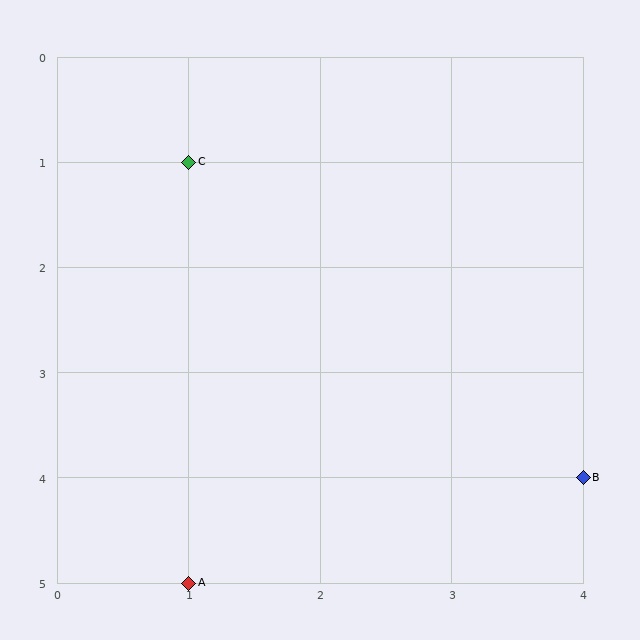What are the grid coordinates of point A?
Point A is at grid coordinates (1, 5).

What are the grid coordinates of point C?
Point C is at grid coordinates (1, 1).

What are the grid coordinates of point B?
Point B is at grid coordinates (4, 4).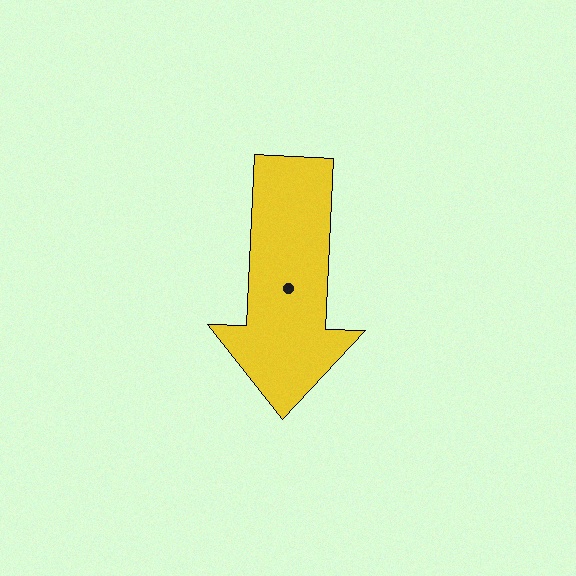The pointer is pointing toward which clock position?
Roughly 6 o'clock.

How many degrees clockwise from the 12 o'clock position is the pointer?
Approximately 183 degrees.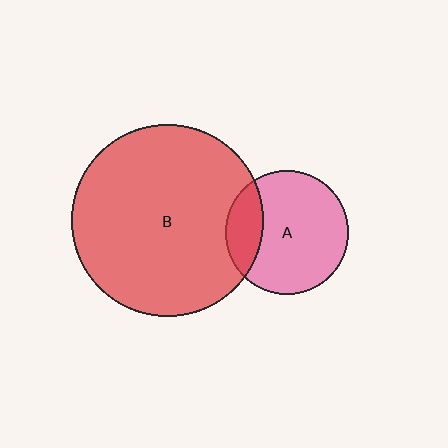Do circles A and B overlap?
Yes.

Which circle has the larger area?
Circle B (red).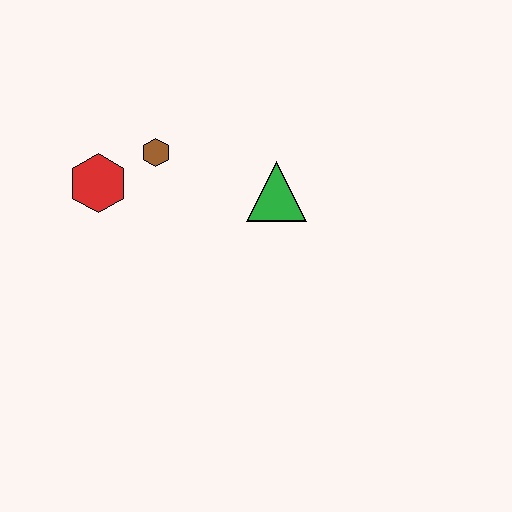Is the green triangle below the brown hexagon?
Yes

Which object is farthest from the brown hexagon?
The green triangle is farthest from the brown hexagon.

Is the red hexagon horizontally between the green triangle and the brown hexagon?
No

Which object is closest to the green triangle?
The brown hexagon is closest to the green triangle.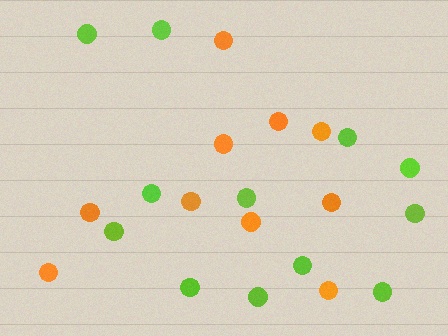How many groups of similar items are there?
There are 2 groups: one group of lime circles (12) and one group of orange circles (10).